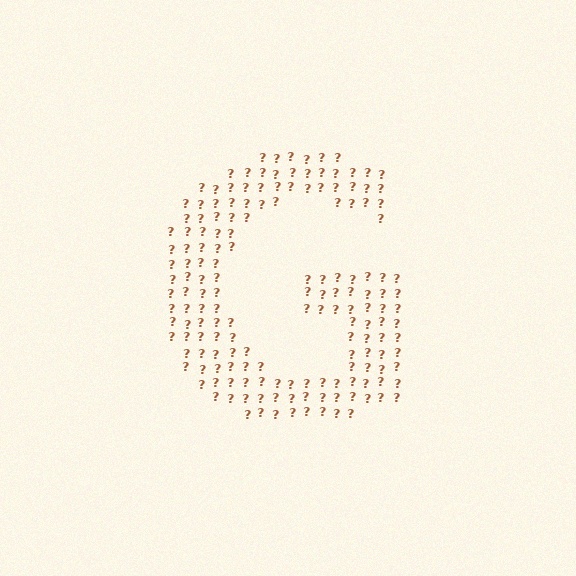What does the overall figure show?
The overall figure shows the letter G.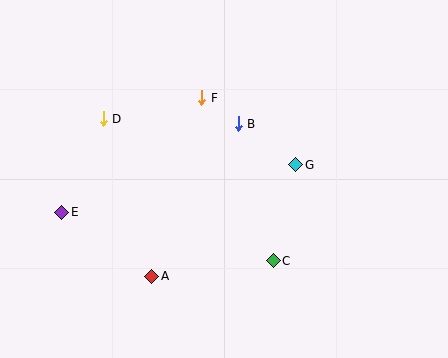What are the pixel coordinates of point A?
Point A is at (152, 276).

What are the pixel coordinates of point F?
Point F is at (202, 98).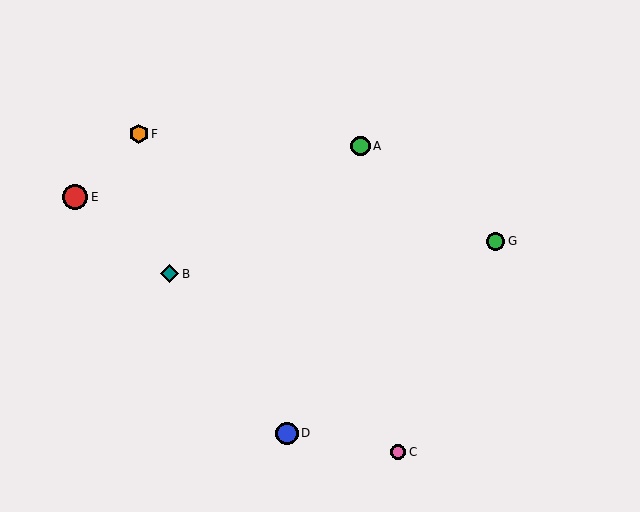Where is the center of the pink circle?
The center of the pink circle is at (398, 452).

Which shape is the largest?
The red circle (labeled E) is the largest.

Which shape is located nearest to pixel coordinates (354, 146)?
The green circle (labeled A) at (361, 146) is nearest to that location.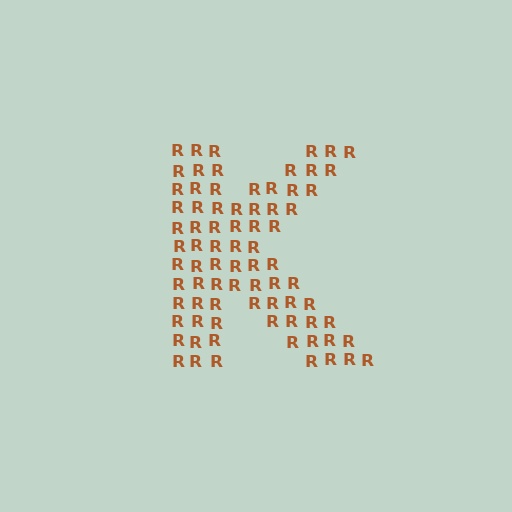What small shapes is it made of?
It is made of small letter R's.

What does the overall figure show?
The overall figure shows the letter K.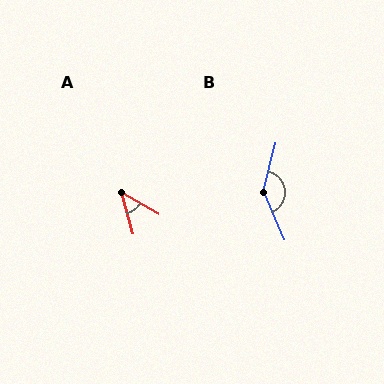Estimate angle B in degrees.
Approximately 143 degrees.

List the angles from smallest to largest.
A (45°), B (143°).